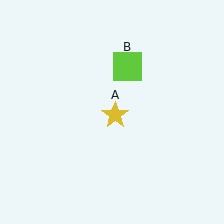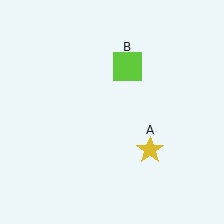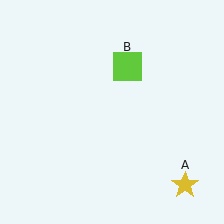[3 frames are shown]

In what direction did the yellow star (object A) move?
The yellow star (object A) moved down and to the right.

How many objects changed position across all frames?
1 object changed position: yellow star (object A).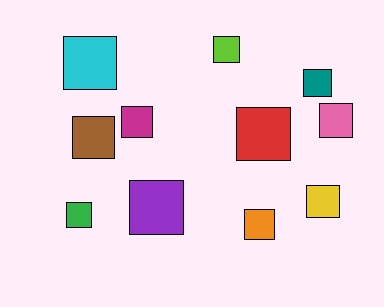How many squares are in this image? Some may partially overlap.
There are 11 squares.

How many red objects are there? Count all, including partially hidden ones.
There is 1 red object.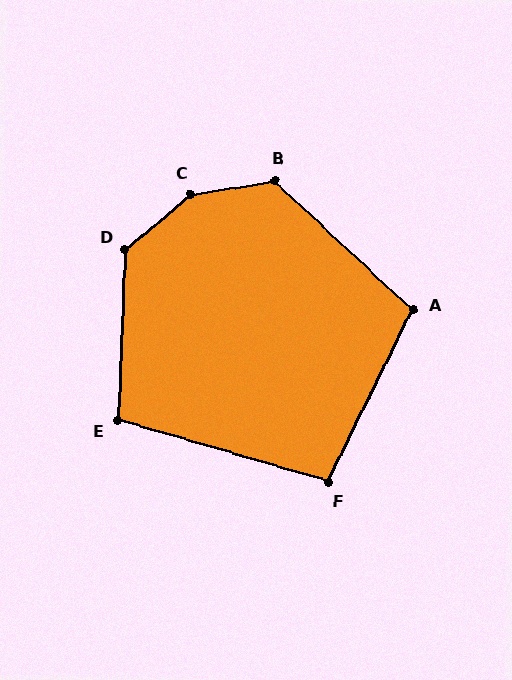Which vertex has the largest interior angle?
C, at approximately 149 degrees.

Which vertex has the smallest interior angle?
F, at approximately 100 degrees.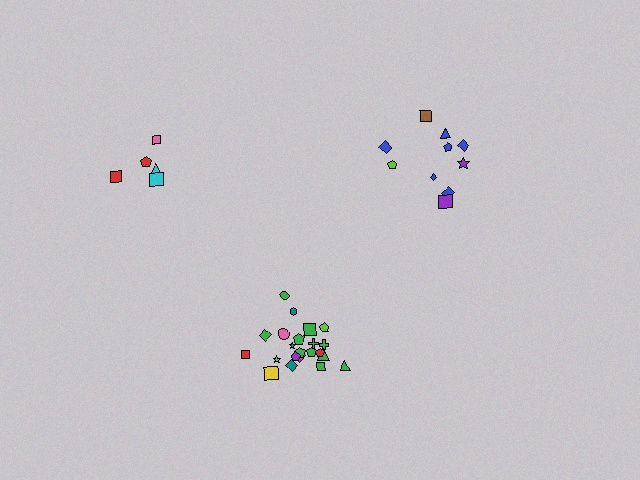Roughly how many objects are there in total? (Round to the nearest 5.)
Roughly 35 objects in total.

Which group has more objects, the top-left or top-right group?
The top-right group.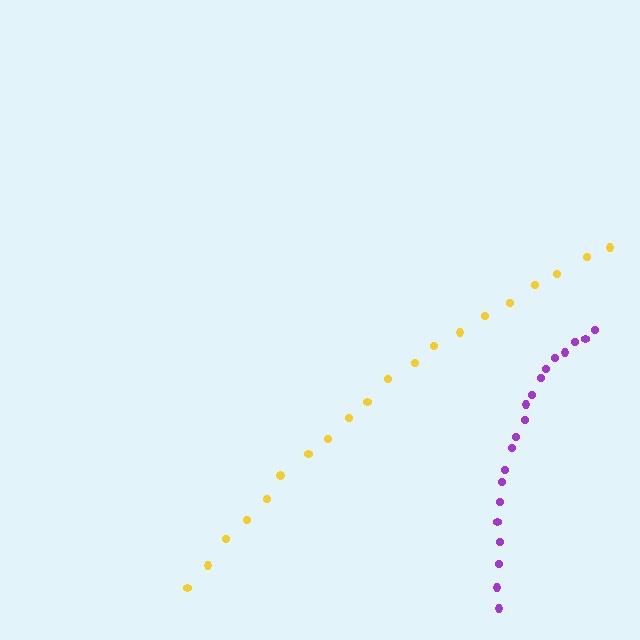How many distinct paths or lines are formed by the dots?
There are 2 distinct paths.